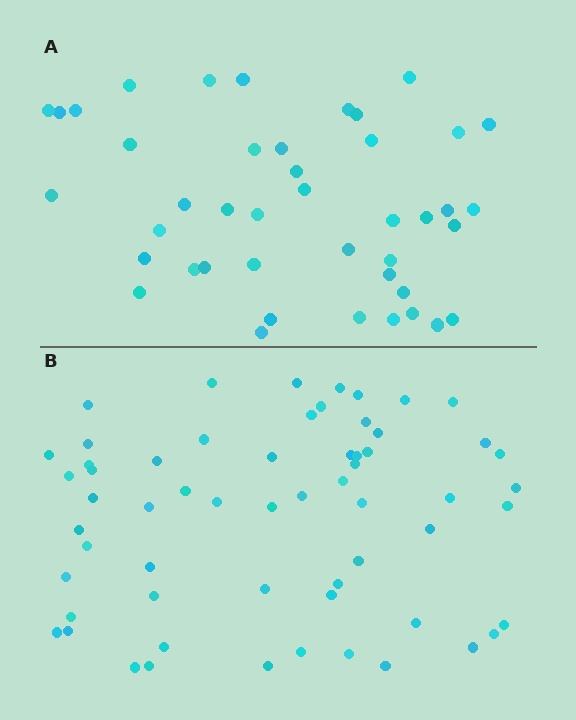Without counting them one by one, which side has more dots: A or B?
Region B (the bottom region) has more dots.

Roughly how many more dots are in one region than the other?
Region B has approximately 15 more dots than region A.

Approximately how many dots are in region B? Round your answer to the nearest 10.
About 60 dots.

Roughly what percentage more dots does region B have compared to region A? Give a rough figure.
About 40% more.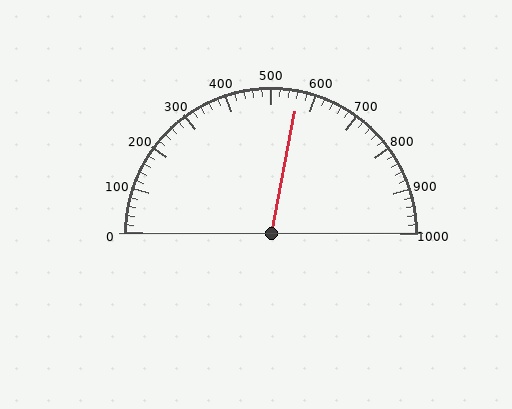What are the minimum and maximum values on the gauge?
The gauge ranges from 0 to 1000.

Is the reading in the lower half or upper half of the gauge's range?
The reading is in the upper half of the range (0 to 1000).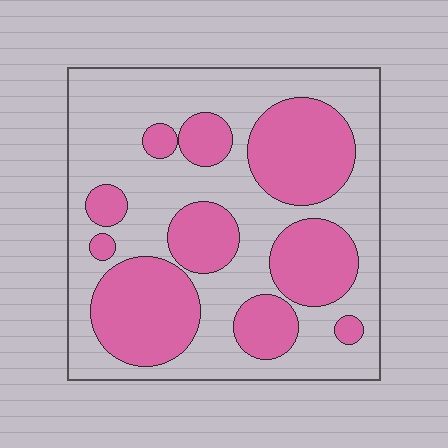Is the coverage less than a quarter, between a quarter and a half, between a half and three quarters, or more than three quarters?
Between a quarter and a half.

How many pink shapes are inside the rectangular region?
10.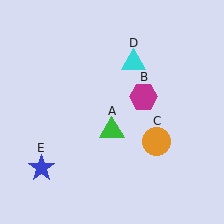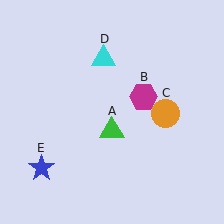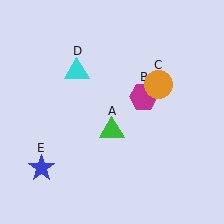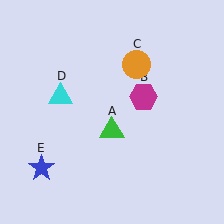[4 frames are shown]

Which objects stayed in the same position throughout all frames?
Green triangle (object A) and magenta hexagon (object B) and blue star (object E) remained stationary.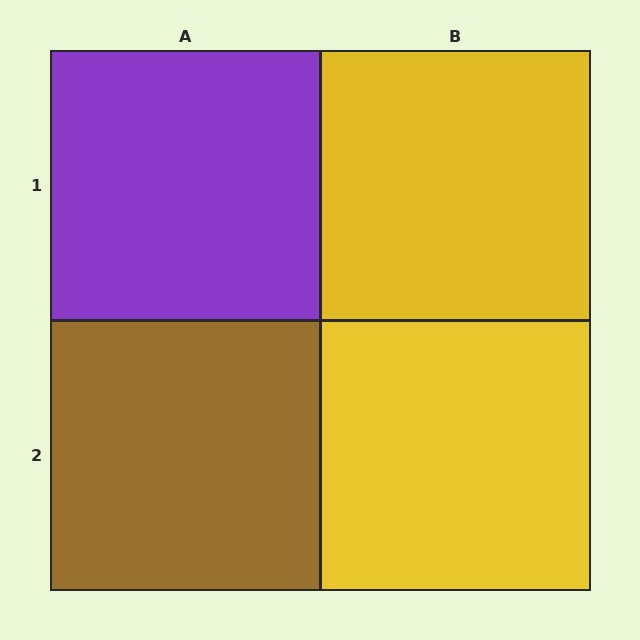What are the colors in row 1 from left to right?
Purple, yellow.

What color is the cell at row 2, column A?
Brown.